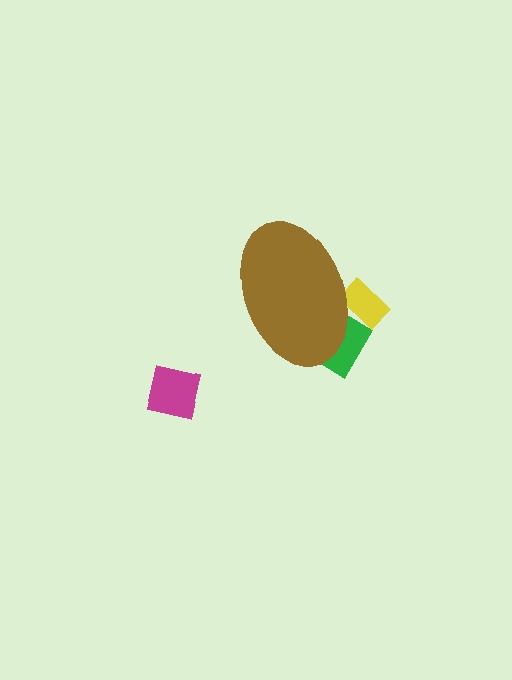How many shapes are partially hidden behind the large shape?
2 shapes are partially hidden.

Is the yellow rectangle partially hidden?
Yes, the yellow rectangle is partially hidden behind the brown ellipse.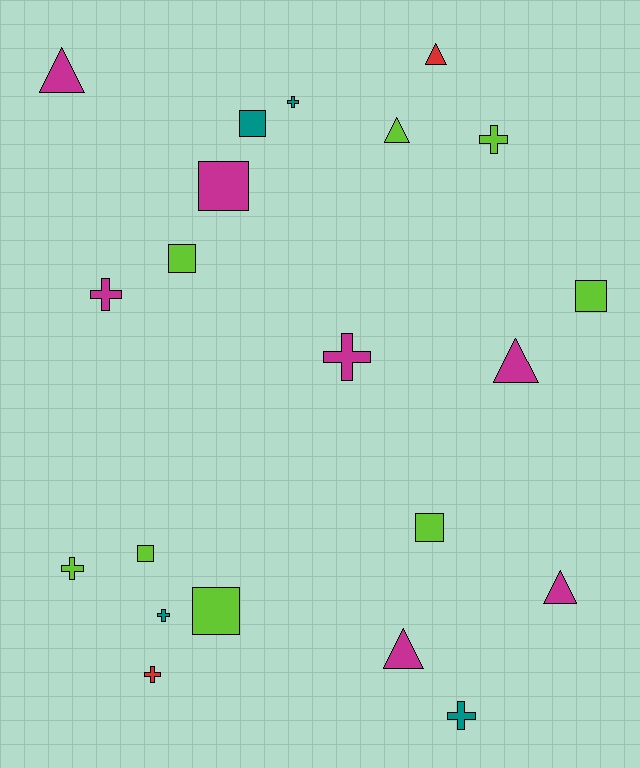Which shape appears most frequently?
Cross, with 8 objects.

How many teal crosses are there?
There are 3 teal crosses.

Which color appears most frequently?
Lime, with 8 objects.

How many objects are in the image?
There are 21 objects.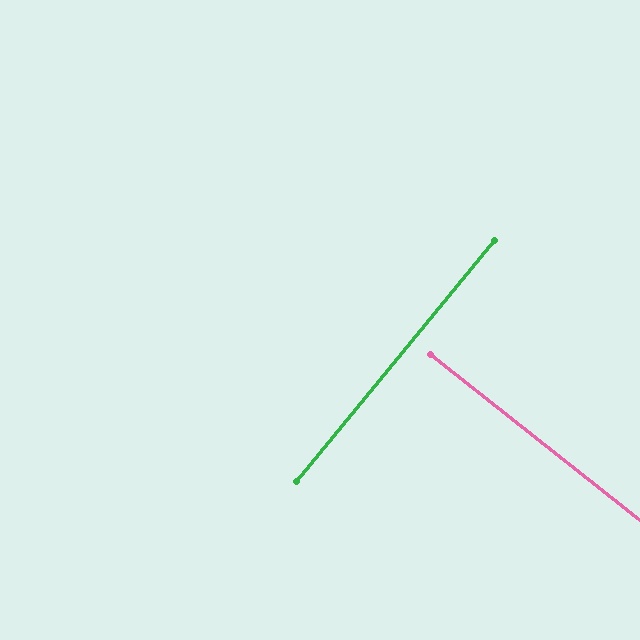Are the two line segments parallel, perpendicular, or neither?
Perpendicular — they meet at approximately 89°.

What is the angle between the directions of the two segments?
Approximately 89 degrees.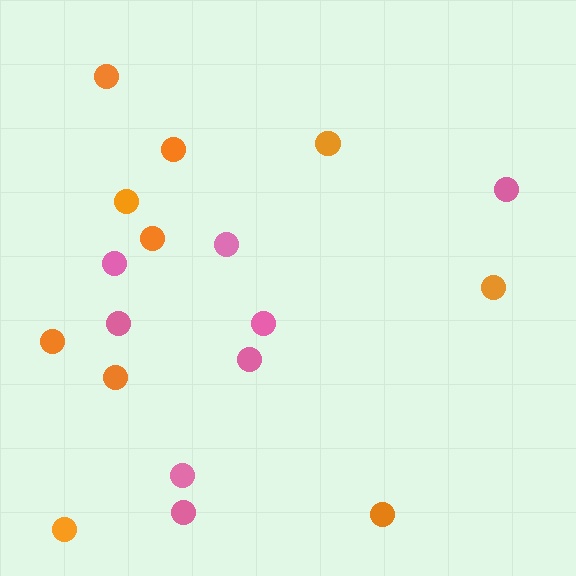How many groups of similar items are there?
There are 2 groups: one group of pink circles (8) and one group of orange circles (10).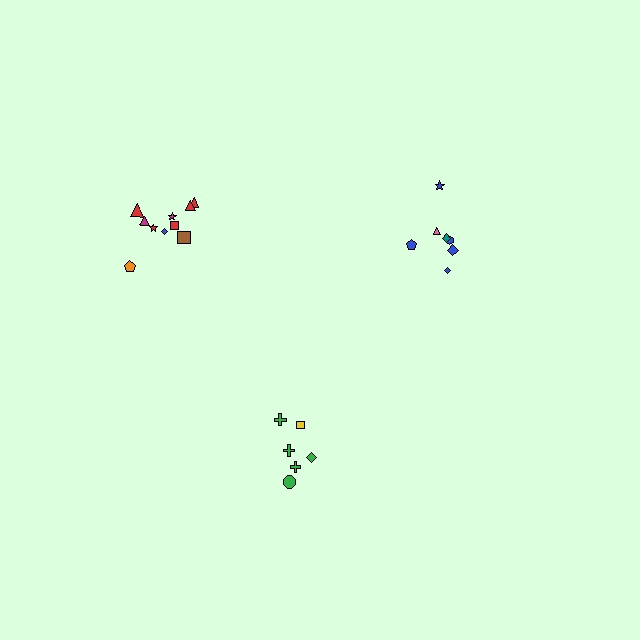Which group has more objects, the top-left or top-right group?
The top-left group.